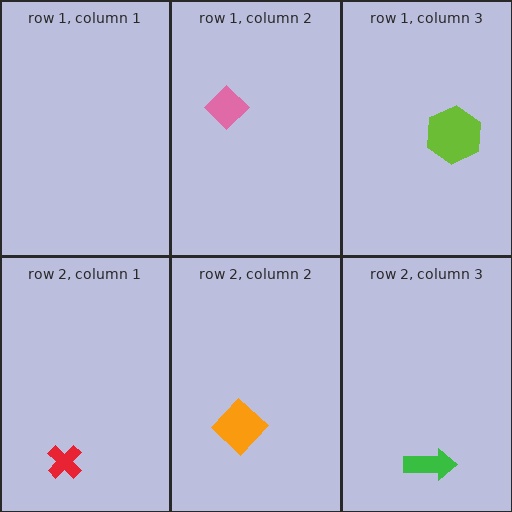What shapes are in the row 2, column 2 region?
The orange diamond.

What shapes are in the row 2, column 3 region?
The green arrow.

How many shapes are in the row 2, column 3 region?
1.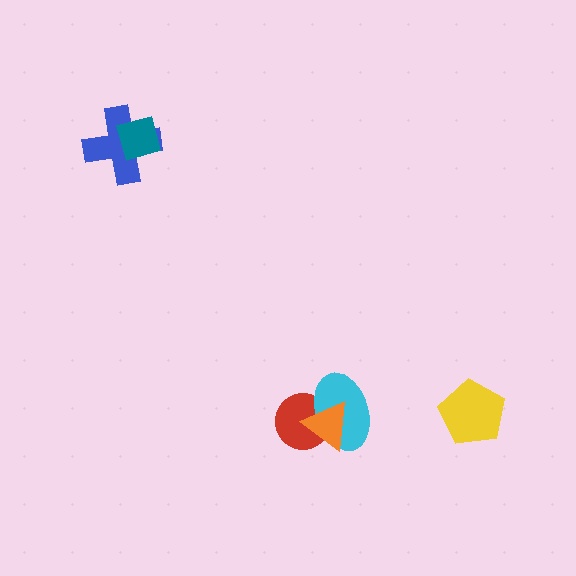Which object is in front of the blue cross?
The teal diamond is in front of the blue cross.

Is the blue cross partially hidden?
Yes, it is partially covered by another shape.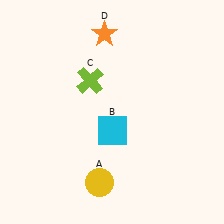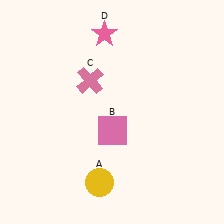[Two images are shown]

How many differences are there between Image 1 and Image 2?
There are 3 differences between the two images.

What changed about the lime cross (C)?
In Image 1, C is lime. In Image 2, it changed to pink.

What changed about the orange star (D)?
In Image 1, D is orange. In Image 2, it changed to pink.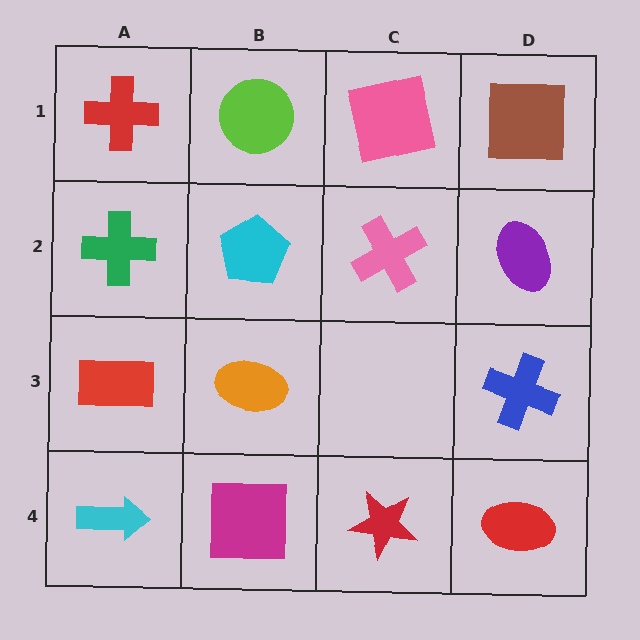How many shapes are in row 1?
4 shapes.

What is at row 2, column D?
A purple ellipse.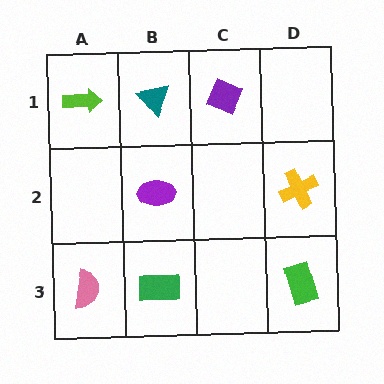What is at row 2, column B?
A purple ellipse.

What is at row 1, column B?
A teal triangle.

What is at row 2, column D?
A yellow cross.